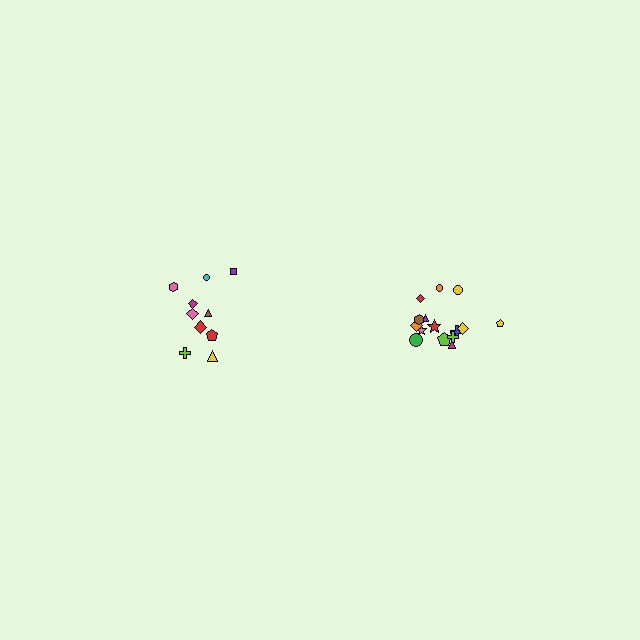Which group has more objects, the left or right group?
The right group.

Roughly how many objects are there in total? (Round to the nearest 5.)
Roughly 25 objects in total.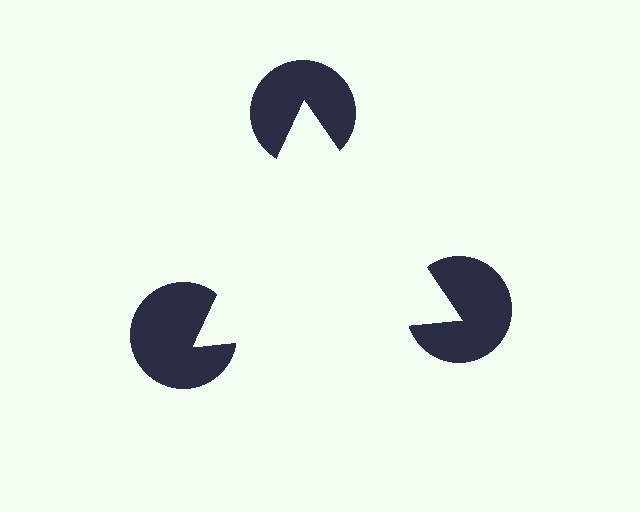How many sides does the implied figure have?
3 sides.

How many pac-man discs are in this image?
There are 3 — one at each vertex of the illusory triangle.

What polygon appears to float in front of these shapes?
An illusory triangle — its edges are inferred from the aligned wedge cuts in the pac-man discs, not physically drawn.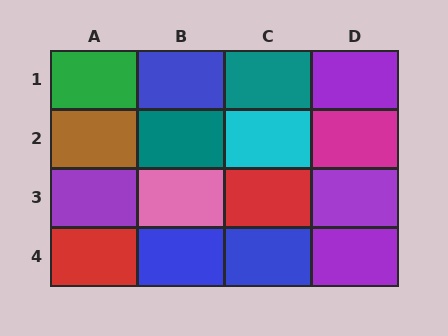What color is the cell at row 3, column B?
Pink.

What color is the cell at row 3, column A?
Purple.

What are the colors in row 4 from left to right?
Red, blue, blue, purple.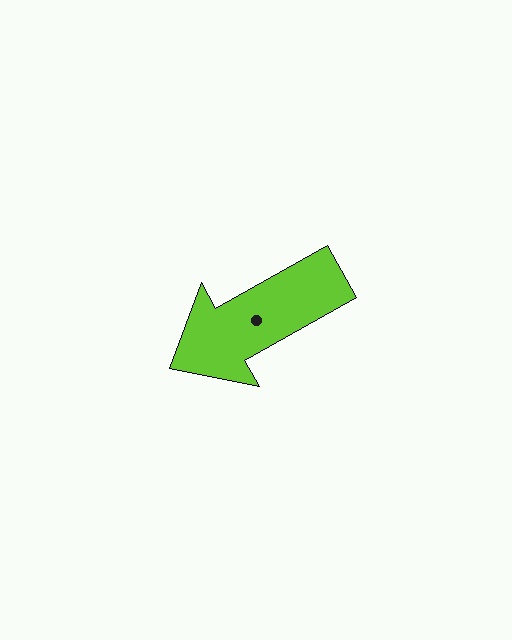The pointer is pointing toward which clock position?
Roughly 8 o'clock.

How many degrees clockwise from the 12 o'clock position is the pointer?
Approximately 241 degrees.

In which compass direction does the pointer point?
Southwest.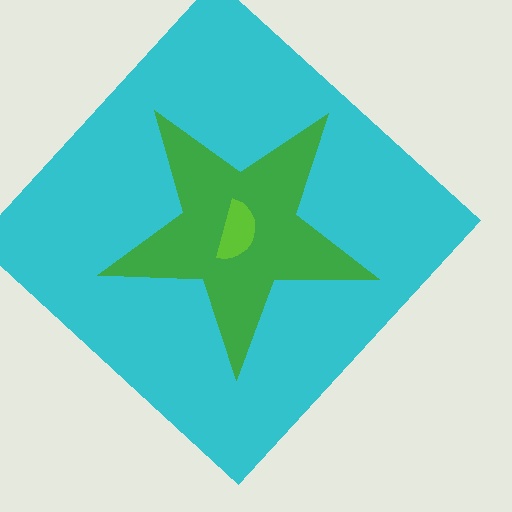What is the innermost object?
The lime semicircle.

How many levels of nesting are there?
3.